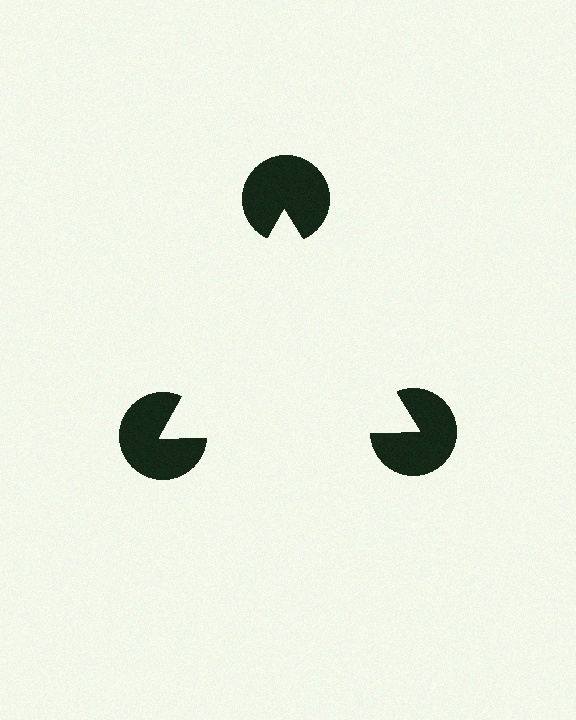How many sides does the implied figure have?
3 sides.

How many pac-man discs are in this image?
There are 3 — one at each vertex of the illusory triangle.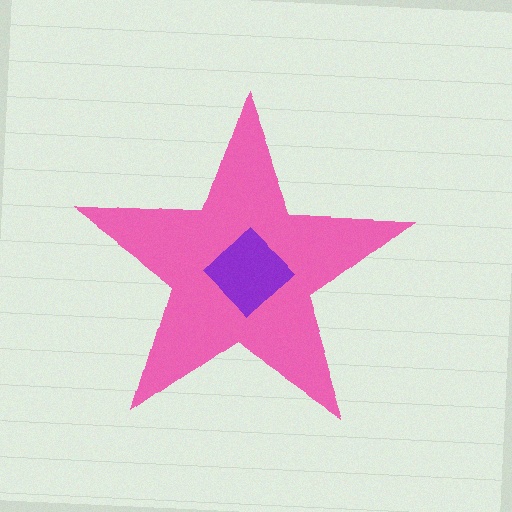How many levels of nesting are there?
2.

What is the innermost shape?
The purple diamond.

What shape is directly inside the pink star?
The purple diamond.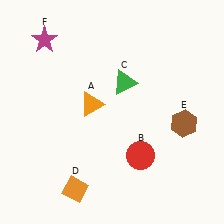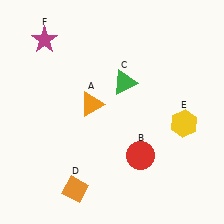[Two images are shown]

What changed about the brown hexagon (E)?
In Image 1, E is brown. In Image 2, it changed to yellow.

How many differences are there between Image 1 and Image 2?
There is 1 difference between the two images.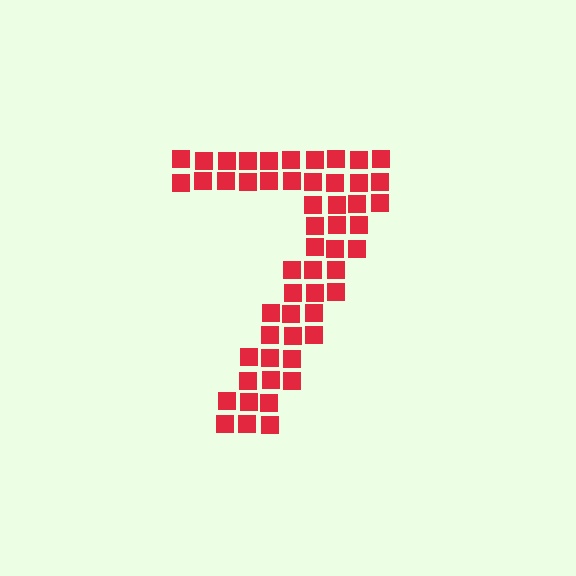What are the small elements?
The small elements are squares.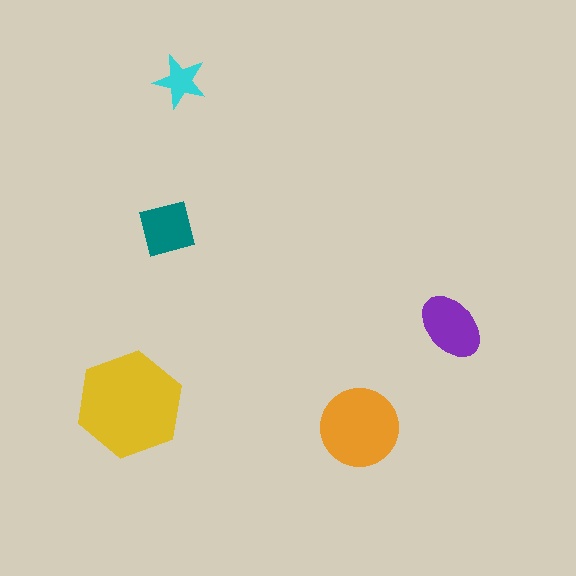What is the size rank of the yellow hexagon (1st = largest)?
1st.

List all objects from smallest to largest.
The cyan star, the teal square, the purple ellipse, the orange circle, the yellow hexagon.